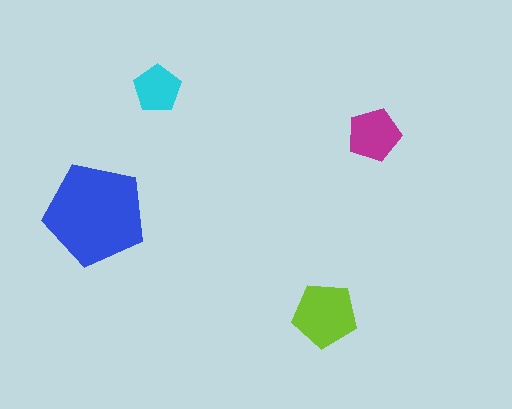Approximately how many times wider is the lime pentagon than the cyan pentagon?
About 1.5 times wider.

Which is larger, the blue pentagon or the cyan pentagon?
The blue one.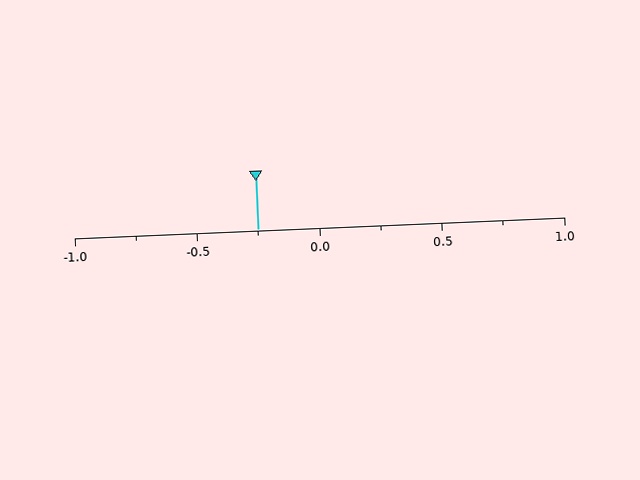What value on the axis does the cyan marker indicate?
The marker indicates approximately -0.25.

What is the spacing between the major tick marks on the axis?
The major ticks are spaced 0.5 apart.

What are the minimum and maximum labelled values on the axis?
The axis runs from -1.0 to 1.0.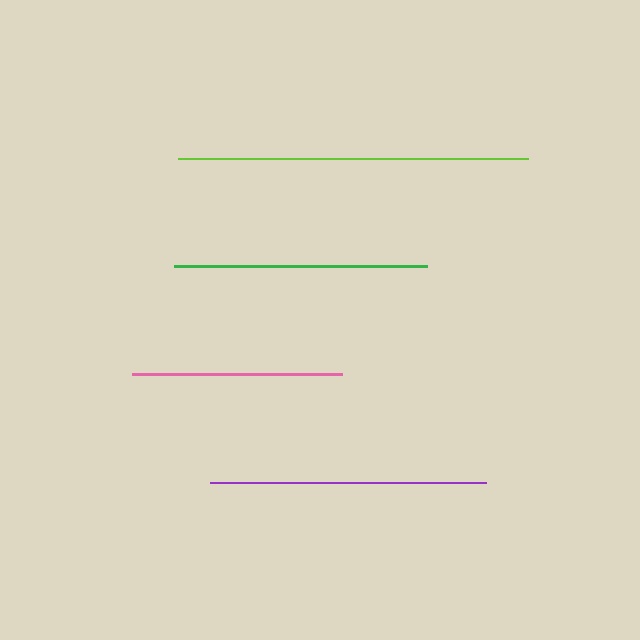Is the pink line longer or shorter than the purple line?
The purple line is longer than the pink line.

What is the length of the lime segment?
The lime segment is approximately 350 pixels long.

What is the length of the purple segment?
The purple segment is approximately 276 pixels long.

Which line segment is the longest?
The lime line is the longest at approximately 350 pixels.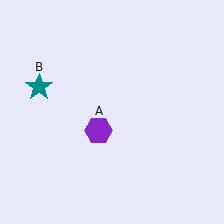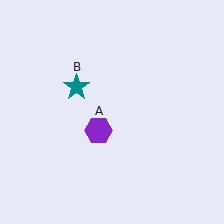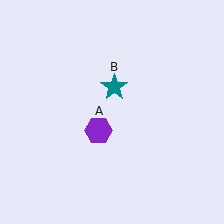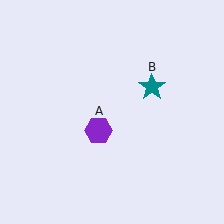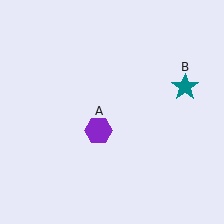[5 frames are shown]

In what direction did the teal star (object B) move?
The teal star (object B) moved right.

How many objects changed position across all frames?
1 object changed position: teal star (object B).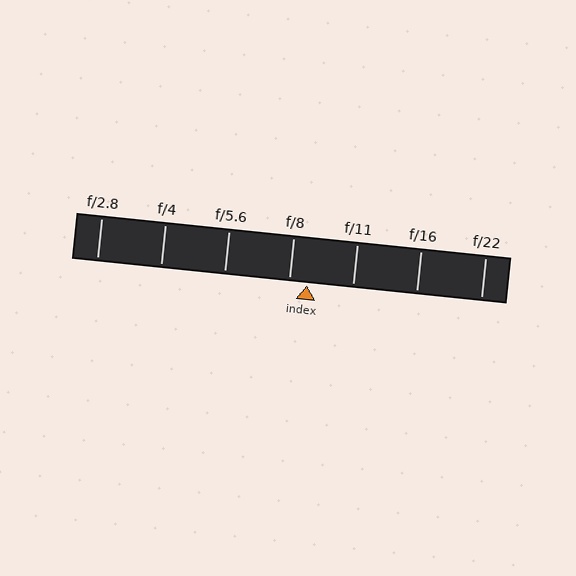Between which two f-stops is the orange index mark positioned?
The index mark is between f/8 and f/11.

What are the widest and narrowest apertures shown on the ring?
The widest aperture shown is f/2.8 and the narrowest is f/22.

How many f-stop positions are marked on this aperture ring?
There are 7 f-stop positions marked.